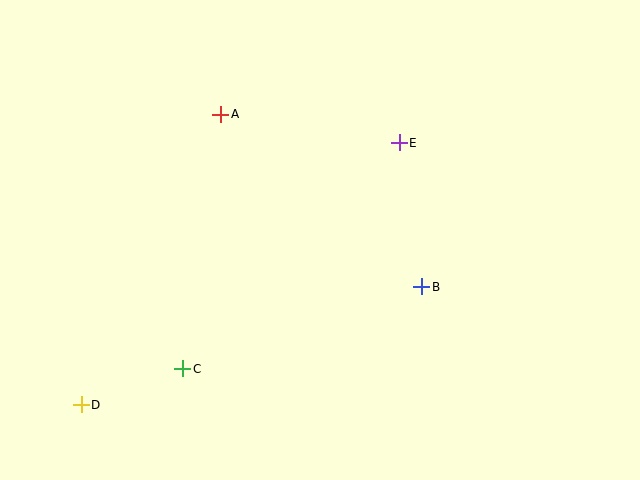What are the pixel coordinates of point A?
Point A is at (221, 114).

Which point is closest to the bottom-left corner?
Point D is closest to the bottom-left corner.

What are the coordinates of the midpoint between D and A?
The midpoint between D and A is at (151, 259).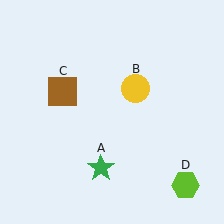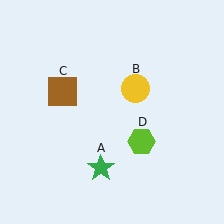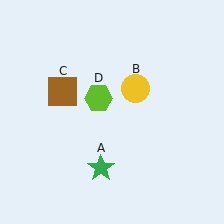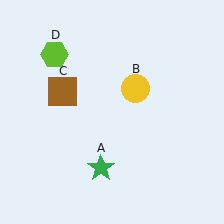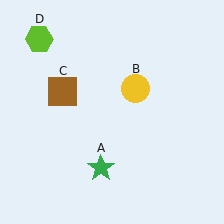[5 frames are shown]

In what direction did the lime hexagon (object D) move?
The lime hexagon (object D) moved up and to the left.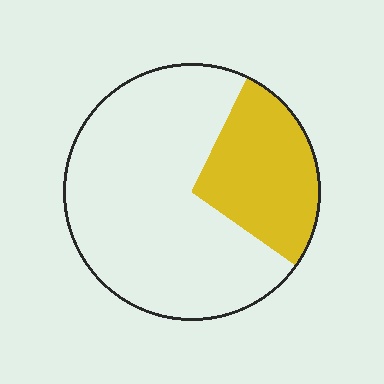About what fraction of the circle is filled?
About one quarter (1/4).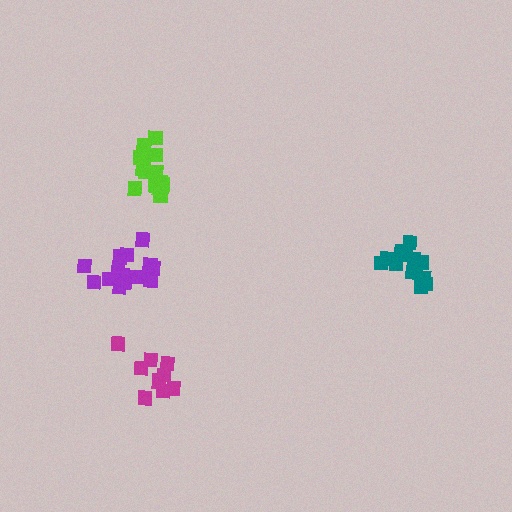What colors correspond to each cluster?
The clusters are colored: lime, teal, purple, magenta.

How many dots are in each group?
Group 1: 15 dots, Group 2: 14 dots, Group 3: 14 dots, Group 4: 10 dots (53 total).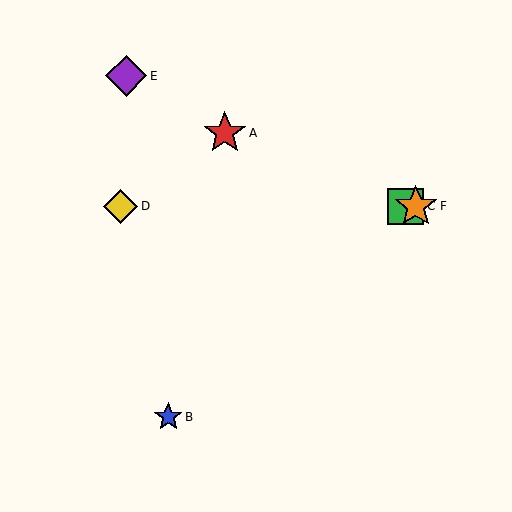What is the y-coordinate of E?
Object E is at y≈76.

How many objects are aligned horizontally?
3 objects (C, D, F) are aligned horizontally.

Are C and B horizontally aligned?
No, C is at y≈207 and B is at y≈417.